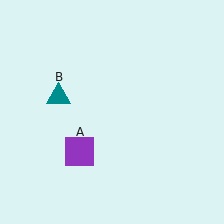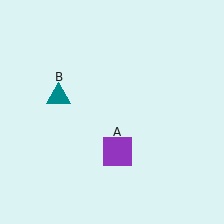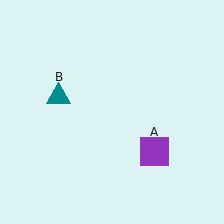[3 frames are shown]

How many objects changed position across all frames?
1 object changed position: purple square (object A).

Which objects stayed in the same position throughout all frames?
Teal triangle (object B) remained stationary.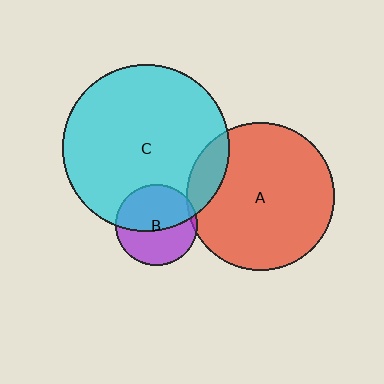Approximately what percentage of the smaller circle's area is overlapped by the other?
Approximately 15%.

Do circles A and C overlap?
Yes.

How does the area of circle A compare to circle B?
Approximately 3.3 times.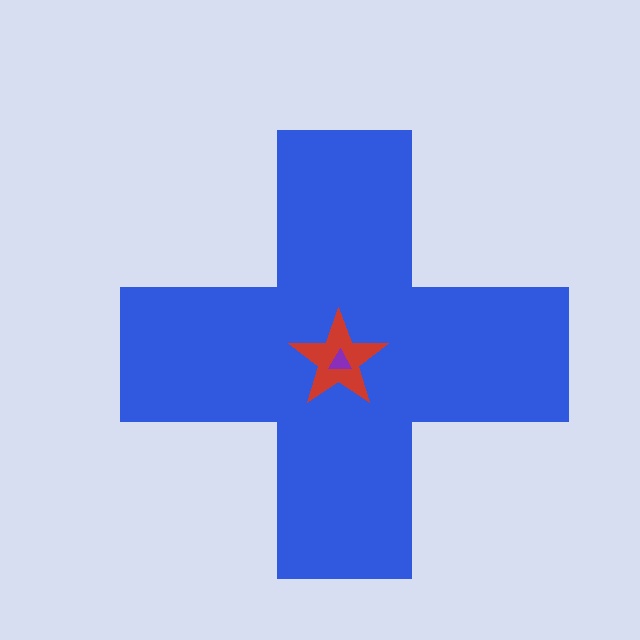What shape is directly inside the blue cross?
The red star.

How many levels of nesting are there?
3.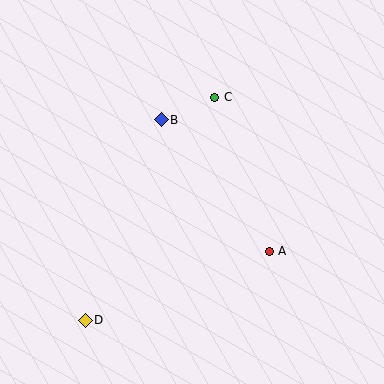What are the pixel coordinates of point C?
Point C is at (215, 97).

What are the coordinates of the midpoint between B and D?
The midpoint between B and D is at (123, 220).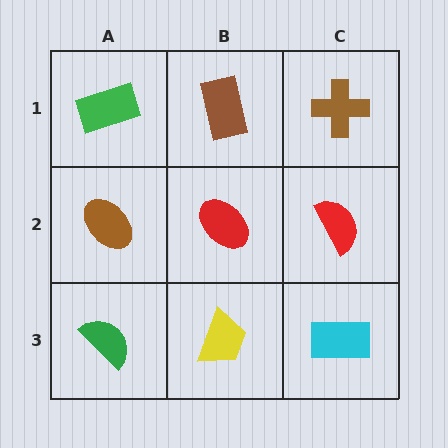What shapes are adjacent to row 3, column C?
A red semicircle (row 2, column C), a yellow trapezoid (row 3, column B).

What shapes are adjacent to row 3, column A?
A brown ellipse (row 2, column A), a yellow trapezoid (row 3, column B).